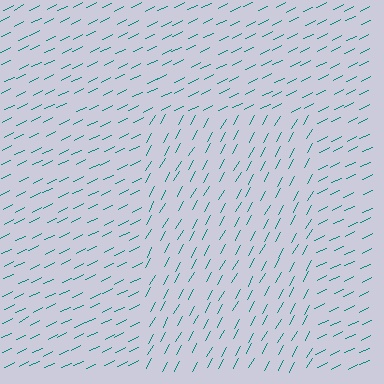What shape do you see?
I see a rectangle.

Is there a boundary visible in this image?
Yes, there is a texture boundary formed by a change in line orientation.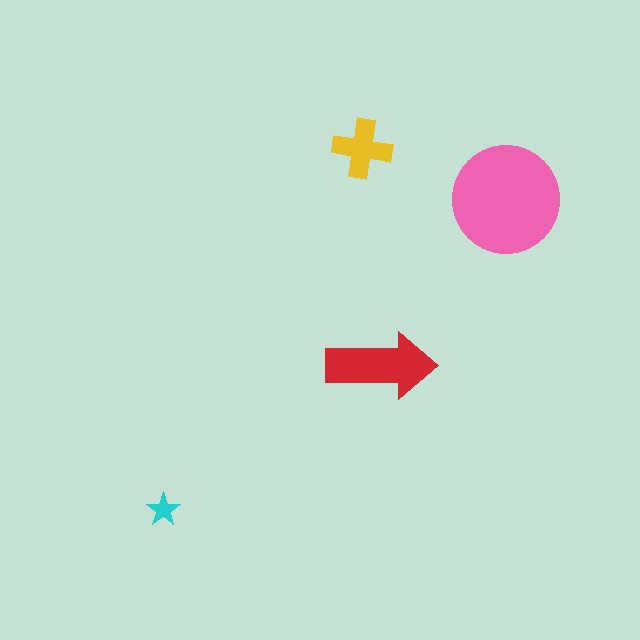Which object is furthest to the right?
The pink circle is rightmost.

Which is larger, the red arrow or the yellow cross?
The red arrow.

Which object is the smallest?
The cyan star.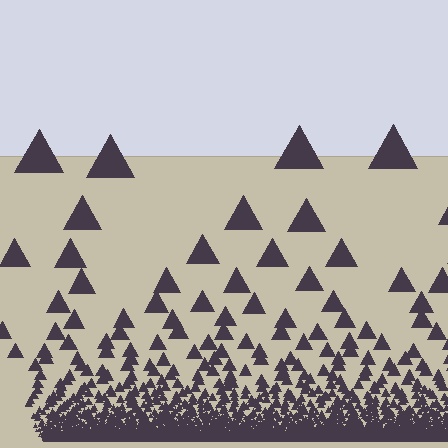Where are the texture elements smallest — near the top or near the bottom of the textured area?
Near the bottom.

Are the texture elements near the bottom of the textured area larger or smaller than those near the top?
Smaller. The gradient is inverted — elements near the bottom are smaller and denser.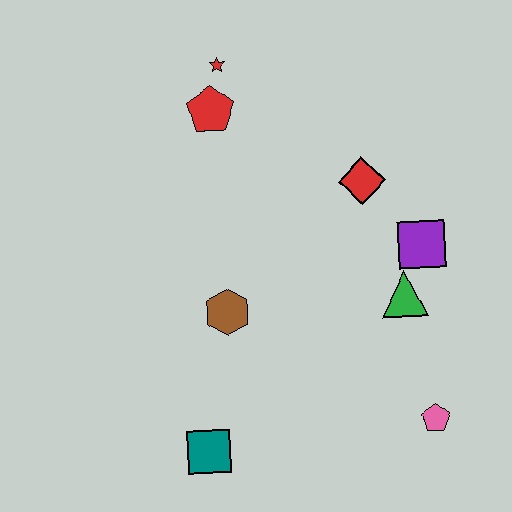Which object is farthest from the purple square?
The teal square is farthest from the purple square.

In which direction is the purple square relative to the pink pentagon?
The purple square is above the pink pentagon.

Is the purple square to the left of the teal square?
No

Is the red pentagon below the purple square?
No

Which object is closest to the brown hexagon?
The teal square is closest to the brown hexagon.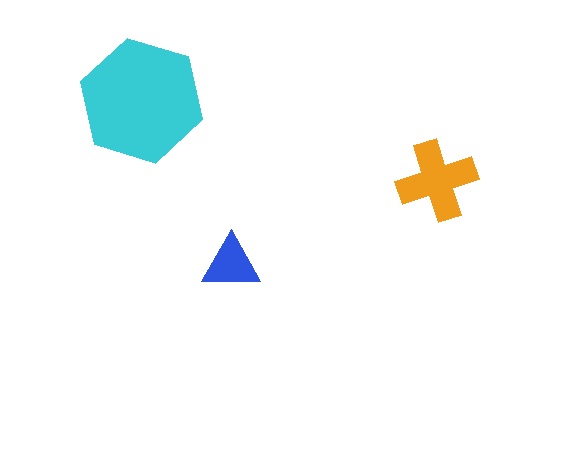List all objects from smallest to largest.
The blue triangle, the orange cross, the cyan hexagon.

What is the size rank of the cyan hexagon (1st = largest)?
1st.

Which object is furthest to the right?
The orange cross is rightmost.